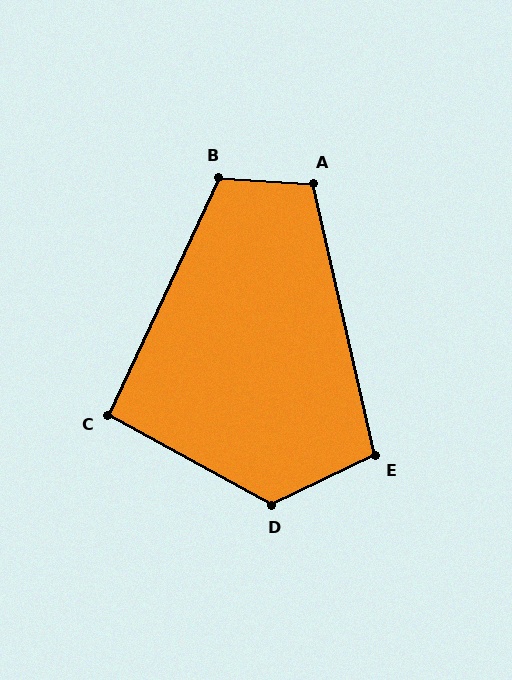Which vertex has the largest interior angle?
D, at approximately 125 degrees.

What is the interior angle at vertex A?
Approximately 106 degrees (obtuse).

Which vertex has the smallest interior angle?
C, at approximately 94 degrees.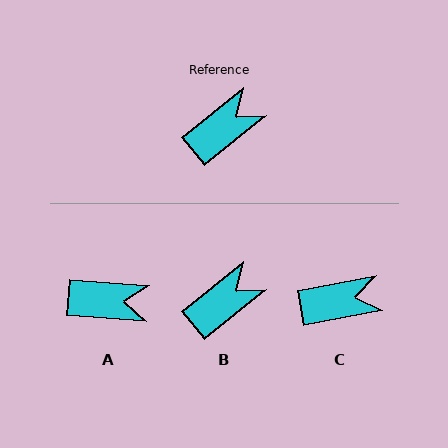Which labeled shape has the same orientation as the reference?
B.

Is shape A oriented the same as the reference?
No, it is off by about 44 degrees.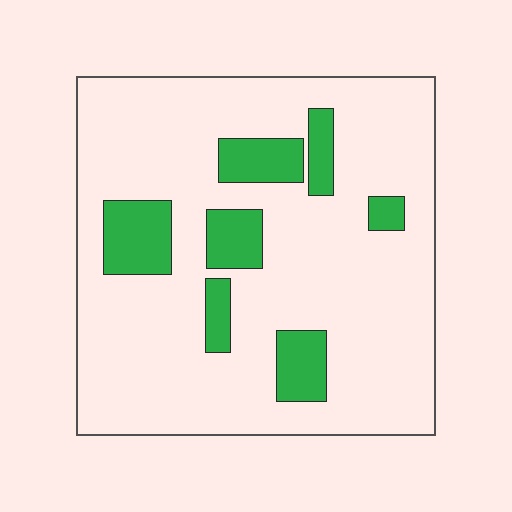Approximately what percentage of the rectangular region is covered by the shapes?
Approximately 15%.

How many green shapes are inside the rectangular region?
7.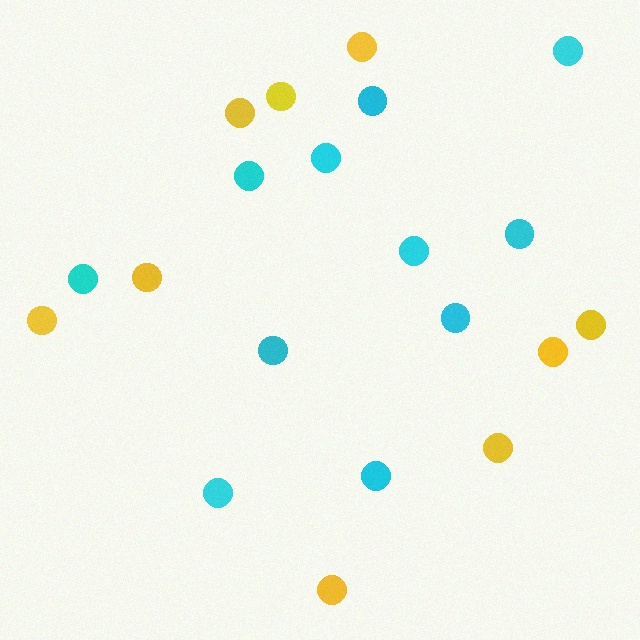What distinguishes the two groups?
There are 2 groups: one group of yellow circles (9) and one group of cyan circles (11).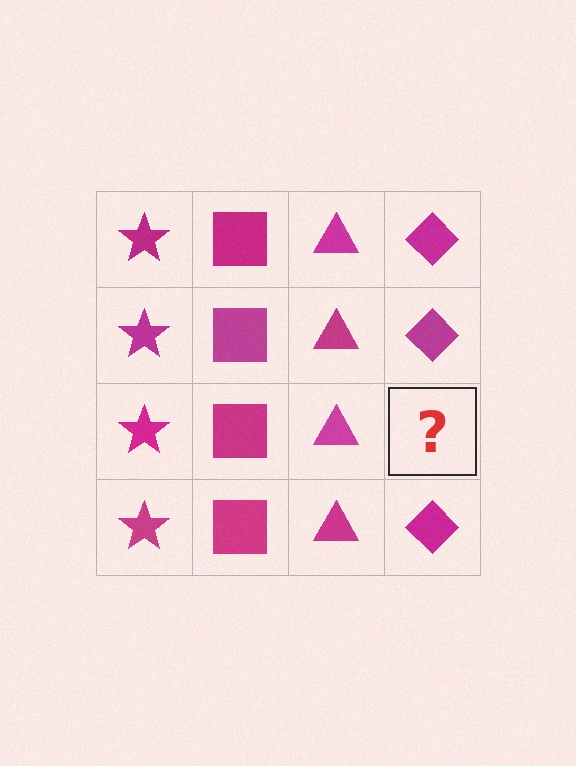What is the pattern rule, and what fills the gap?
The rule is that each column has a consistent shape. The gap should be filled with a magenta diamond.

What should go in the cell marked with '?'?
The missing cell should contain a magenta diamond.